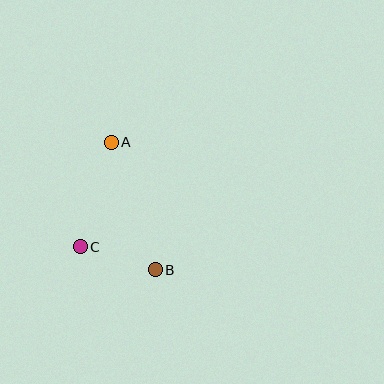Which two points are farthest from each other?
Points A and B are farthest from each other.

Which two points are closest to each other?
Points B and C are closest to each other.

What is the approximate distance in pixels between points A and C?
The distance between A and C is approximately 109 pixels.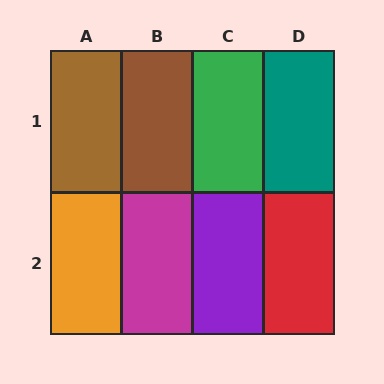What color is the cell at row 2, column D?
Red.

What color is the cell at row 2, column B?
Magenta.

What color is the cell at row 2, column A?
Orange.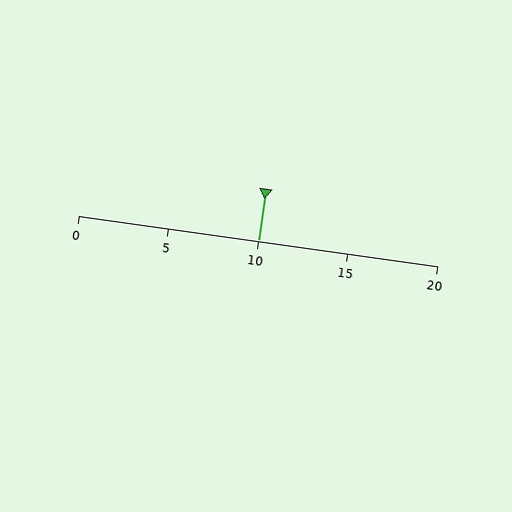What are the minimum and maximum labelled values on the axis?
The axis runs from 0 to 20.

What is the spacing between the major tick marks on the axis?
The major ticks are spaced 5 apart.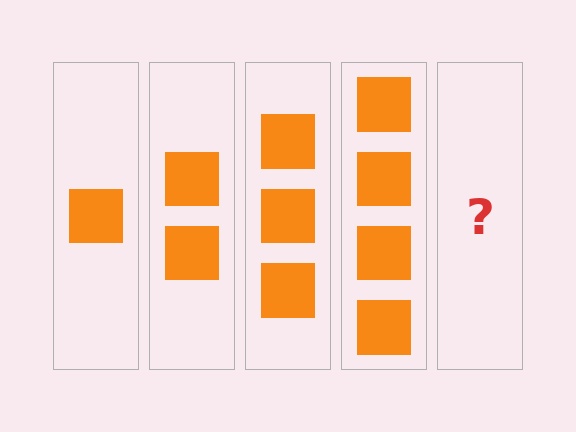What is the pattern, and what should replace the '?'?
The pattern is that each step adds one more square. The '?' should be 5 squares.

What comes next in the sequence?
The next element should be 5 squares.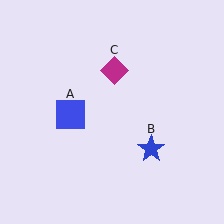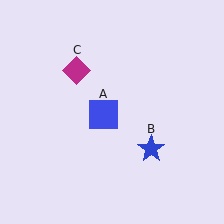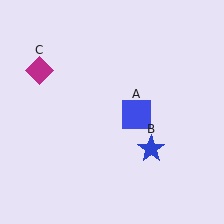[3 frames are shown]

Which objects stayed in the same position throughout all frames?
Blue star (object B) remained stationary.